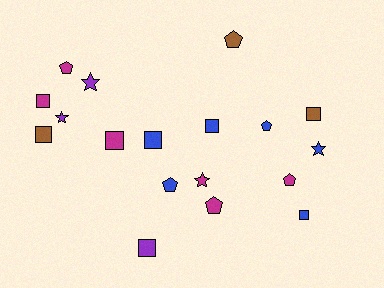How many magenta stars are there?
There is 1 magenta star.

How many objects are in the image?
There are 18 objects.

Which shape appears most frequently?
Square, with 8 objects.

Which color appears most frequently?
Magenta, with 6 objects.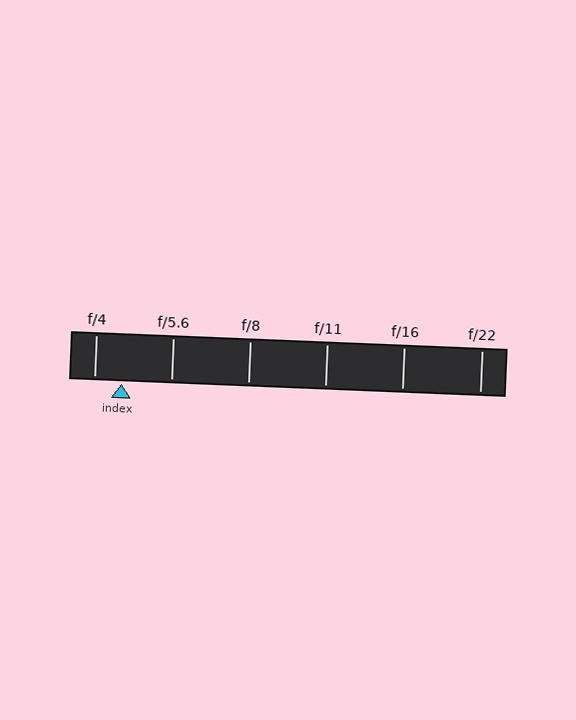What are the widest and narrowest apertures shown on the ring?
The widest aperture shown is f/4 and the narrowest is f/22.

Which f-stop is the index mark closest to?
The index mark is closest to f/4.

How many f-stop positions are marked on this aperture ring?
There are 6 f-stop positions marked.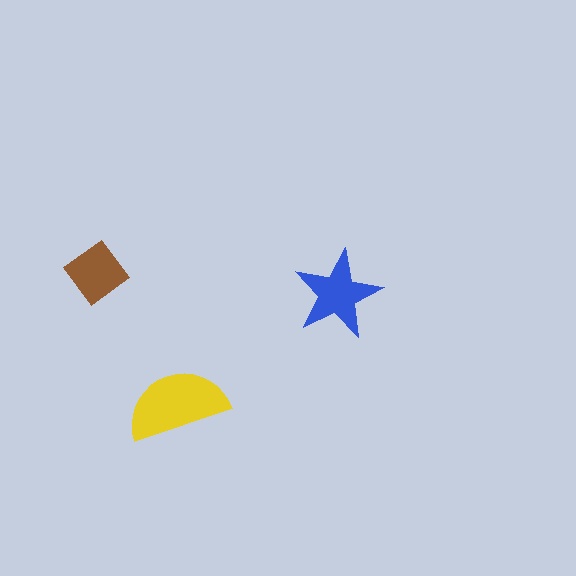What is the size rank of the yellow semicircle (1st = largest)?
1st.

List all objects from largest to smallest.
The yellow semicircle, the blue star, the brown diamond.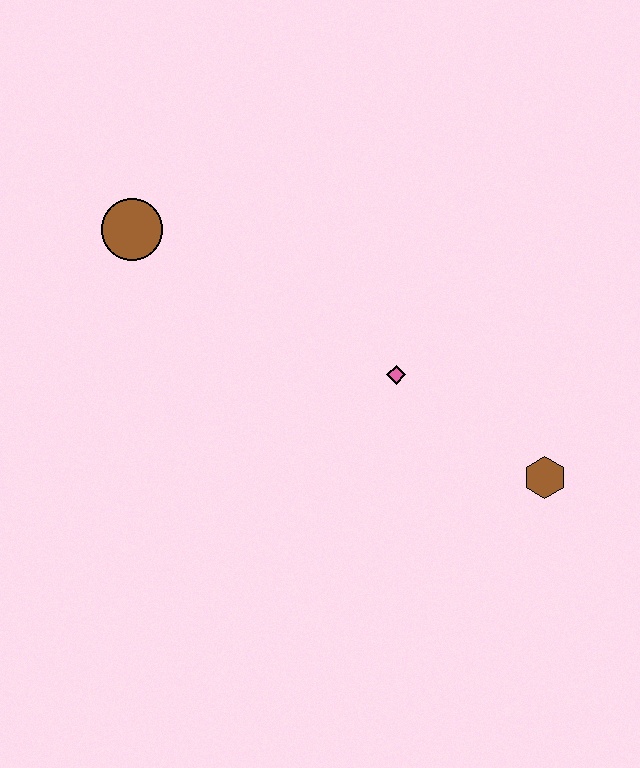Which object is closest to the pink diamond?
The brown hexagon is closest to the pink diamond.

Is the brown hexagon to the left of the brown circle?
No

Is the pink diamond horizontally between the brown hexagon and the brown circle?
Yes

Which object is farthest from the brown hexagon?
The brown circle is farthest from the brown hexagon.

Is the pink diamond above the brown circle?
No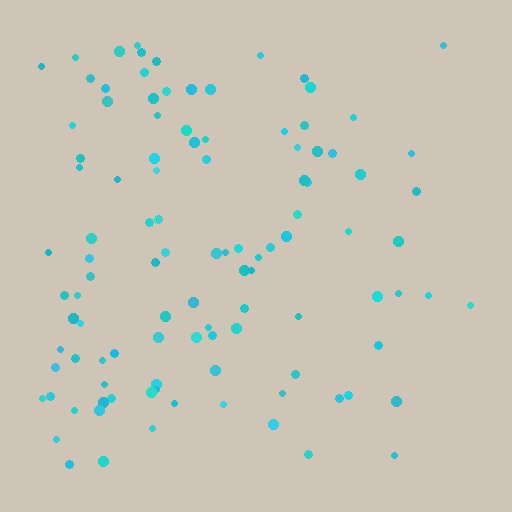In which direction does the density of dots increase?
From right to left, with the left side densest.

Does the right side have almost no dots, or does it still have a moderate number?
Still a moderate number, just noticeably fewer than the left.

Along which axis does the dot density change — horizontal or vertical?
Horizontal.